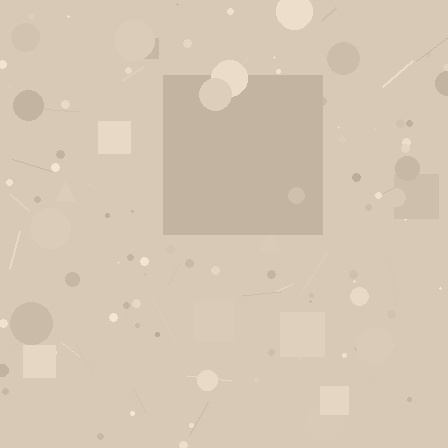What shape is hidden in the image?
A square is hidden in the image.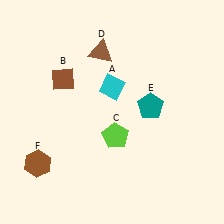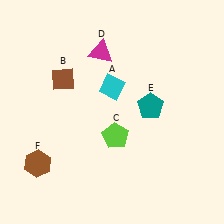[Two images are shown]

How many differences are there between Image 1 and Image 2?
There is 1 difference between the two images.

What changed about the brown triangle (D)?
In Image 1, D is brown. In Image 2, it changed to magenta.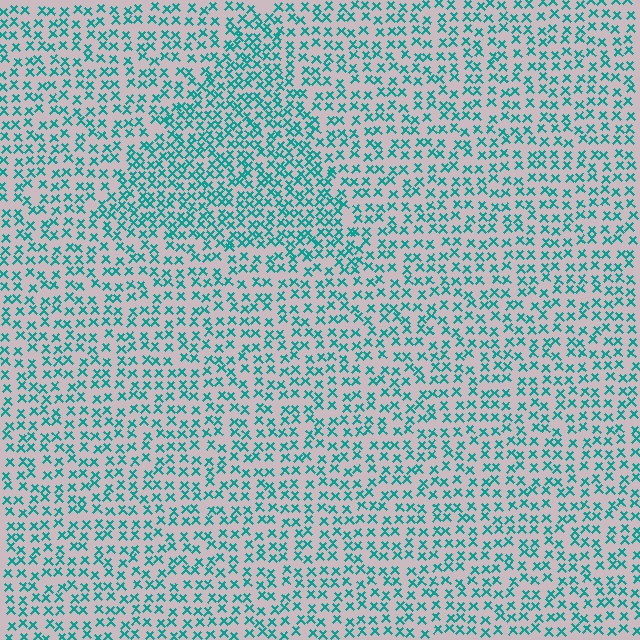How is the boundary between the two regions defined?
The boundary is defined by a change in element density (approximately 1.6x ratio). All elements are the same color, size, and shape.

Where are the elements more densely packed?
The elements are more densely packed inside the triangle boundary.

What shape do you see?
I see a triangle.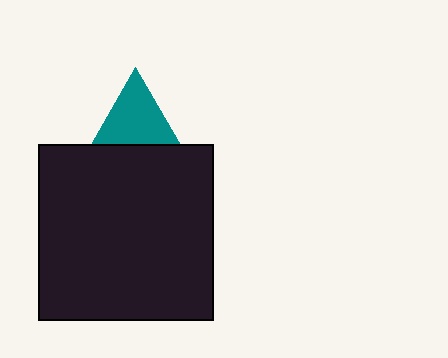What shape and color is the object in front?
The object in front is a black square.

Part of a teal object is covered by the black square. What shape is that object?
It is a triangle.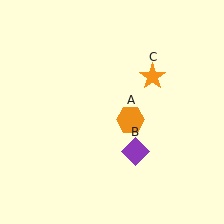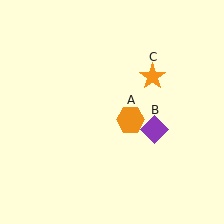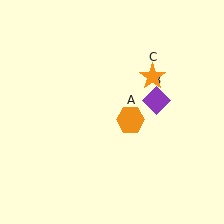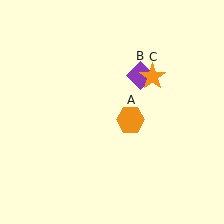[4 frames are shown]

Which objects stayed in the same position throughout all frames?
Orange hexagon (object A) and orange star (object C) remained stationary.